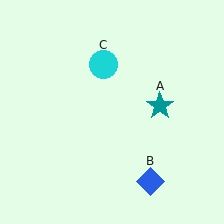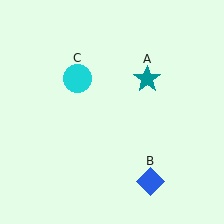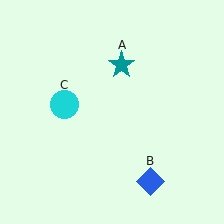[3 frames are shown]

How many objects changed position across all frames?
2 objects changed position: teal star (object A), cyan circle (object C).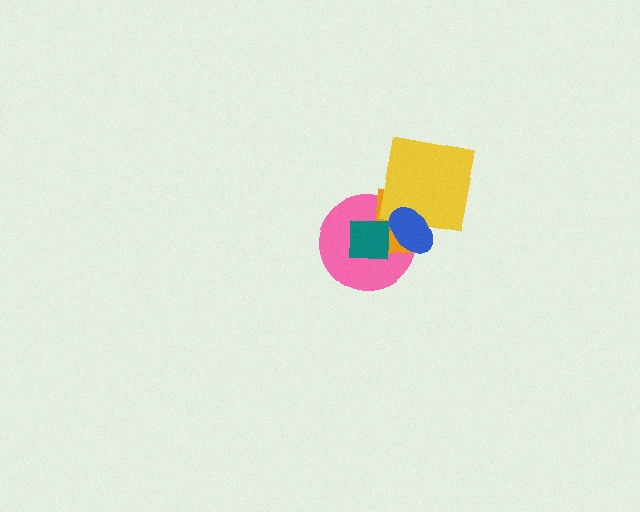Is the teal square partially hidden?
Yes, it is partially covered by another shape.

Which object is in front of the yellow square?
The blue ellipse is in front of the yellow square.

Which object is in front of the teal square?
The blue ellipse is in front of the teal square.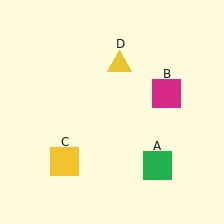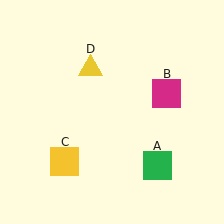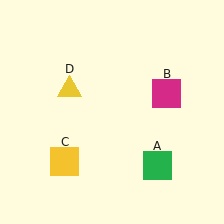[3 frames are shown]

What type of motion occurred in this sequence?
The yellow triangle (object D) rotated counterclockwise around the center of the scene.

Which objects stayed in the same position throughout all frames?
Green square (object A) and magenta square (object B) and yellow square (object C) remained stationary.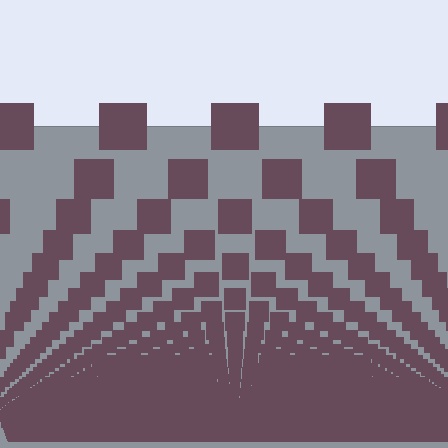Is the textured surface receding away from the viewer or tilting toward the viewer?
The surface appears to tilt toward the viewer. Texture elements get larger and sparser toward the top.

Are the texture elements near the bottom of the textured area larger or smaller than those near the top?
Smaller. The gradient is inverted — elements near the bottom are smaller and denser.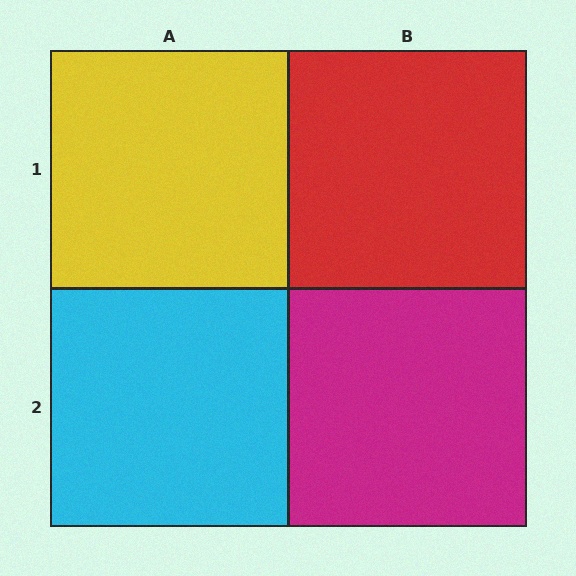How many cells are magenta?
1 cell is magenta.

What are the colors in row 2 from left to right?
Cyan, magenta.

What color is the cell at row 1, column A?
Yellow.